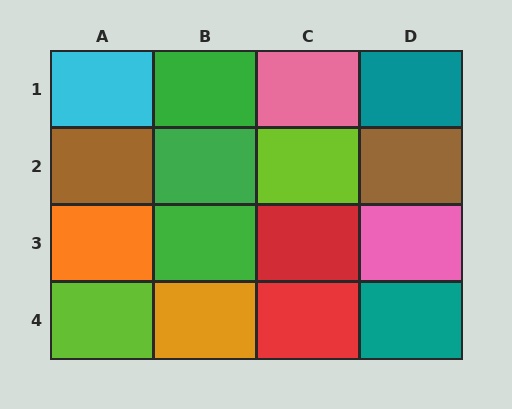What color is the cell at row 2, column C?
Lime.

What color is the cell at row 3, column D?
Pink.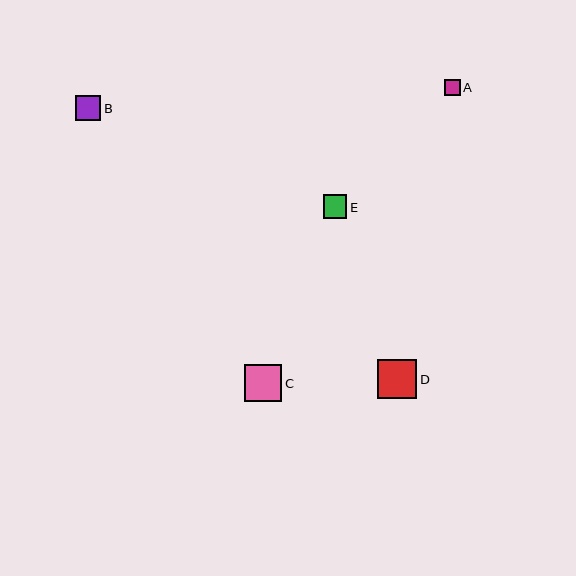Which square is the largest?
Square D is the largest with a size of approximately 40 pixels.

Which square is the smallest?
Square A is the smallest with a size of approximately 16 pixels.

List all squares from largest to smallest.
From largest to smallest: D, C, B, E, A.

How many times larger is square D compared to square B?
Square D is approximately 1.6 times the size of square B.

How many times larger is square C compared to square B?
Square C is approximately 1.5 times the size of square B.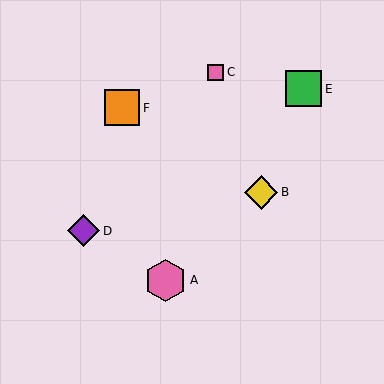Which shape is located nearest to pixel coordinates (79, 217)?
The purple diamond (labeled D) at (83, 231) is nearest to that location.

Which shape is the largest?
The pink hexagon (labeled A) is the largest.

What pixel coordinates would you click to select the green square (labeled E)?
Click at (303, 89) to select the green square E.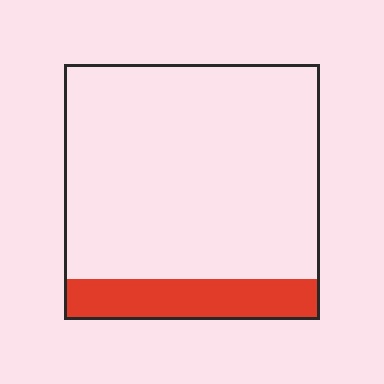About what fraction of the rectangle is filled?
About one sixth (1/6).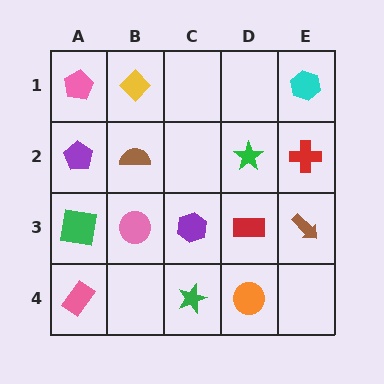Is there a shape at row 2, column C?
No, that cell is empty.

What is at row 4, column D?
An orange circle.